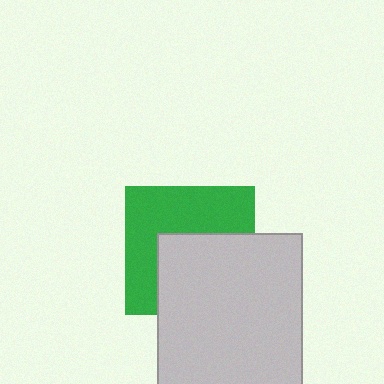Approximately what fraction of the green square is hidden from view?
Roughly 48% of the green square is hidden behind the light gray rectangle.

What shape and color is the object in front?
The object in front is a light gray rectangle.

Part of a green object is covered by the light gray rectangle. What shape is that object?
It is a square.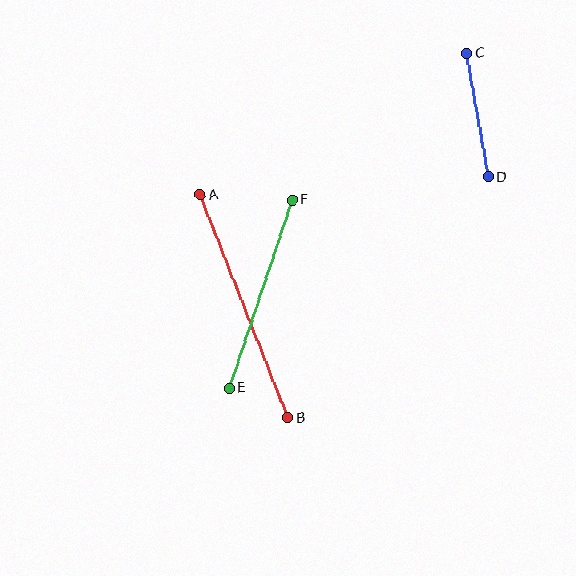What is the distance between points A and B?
The distance is approximately 240 pixels.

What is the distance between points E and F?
The distance is approximately 198 pixels.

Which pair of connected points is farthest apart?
Points A and B are farthest apart.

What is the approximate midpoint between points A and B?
The midpoint is at approximately (244, 306) pixels.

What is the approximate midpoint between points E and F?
The midpoint is at approximately (260, 294) pixels.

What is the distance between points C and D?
The distance is approximately 126 pixels.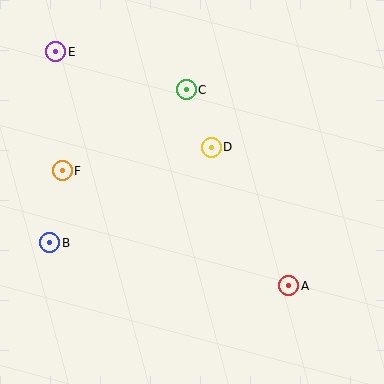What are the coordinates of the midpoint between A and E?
The midpoint between A and E is at (172, 169).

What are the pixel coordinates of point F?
Point F is at (62, 171).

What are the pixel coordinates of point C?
Point C is at (186, 90).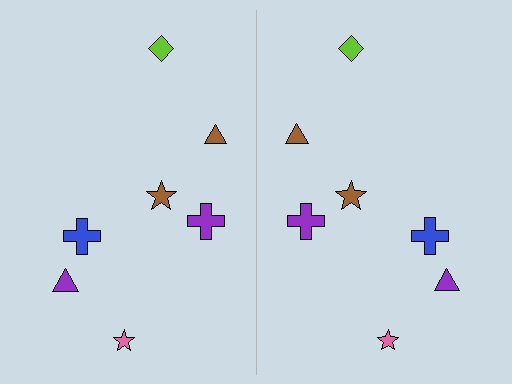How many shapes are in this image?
There are 14 shapes in this image.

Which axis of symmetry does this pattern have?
The pattern has a vertical axis of symmetry running through the center of the image.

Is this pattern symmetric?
Yes, this pattern has bilateral (reflection) symmetry.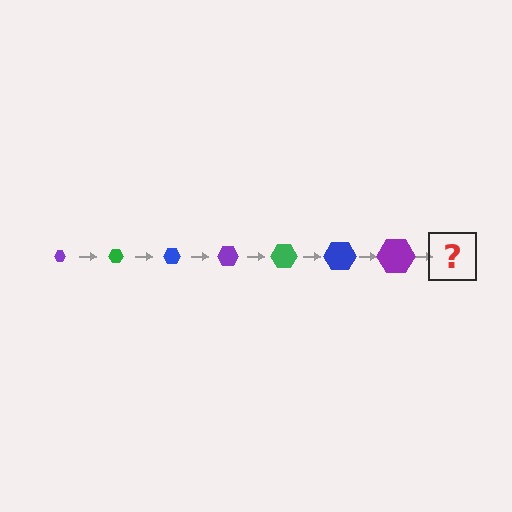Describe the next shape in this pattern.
It should be a green hexagon, larger than the previous one.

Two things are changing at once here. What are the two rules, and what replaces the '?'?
The two rules are that the hexagon grows larger each step and the color cycles through purple, green, and blue. The '?' should be a green hexagon, larger than the previous one.